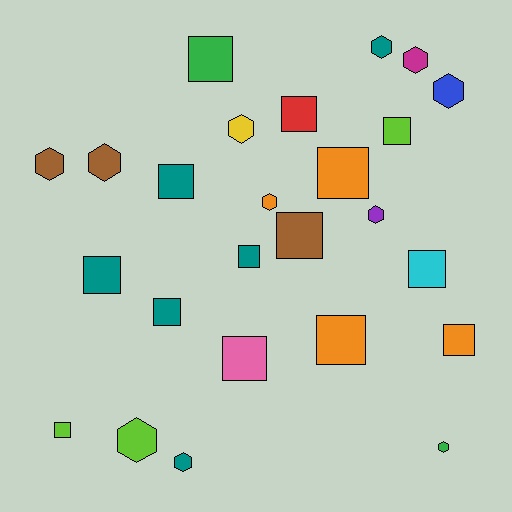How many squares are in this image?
There are 14 squares.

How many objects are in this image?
There are 25 objects.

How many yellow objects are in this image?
There is 1 yellow object.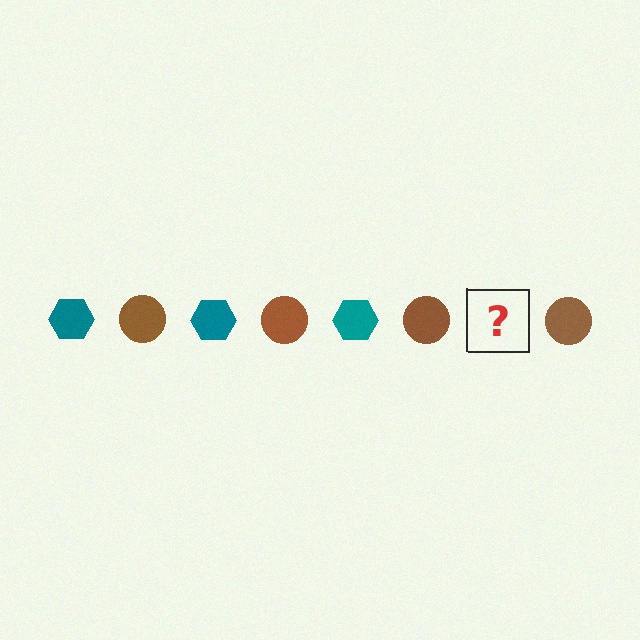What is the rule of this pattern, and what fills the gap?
The rule is that the pattern alternates between teal hexagon and brown circle. The gap should be filled with a teal hexagon.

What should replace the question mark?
The question mark should be replaced with a teal hexagon.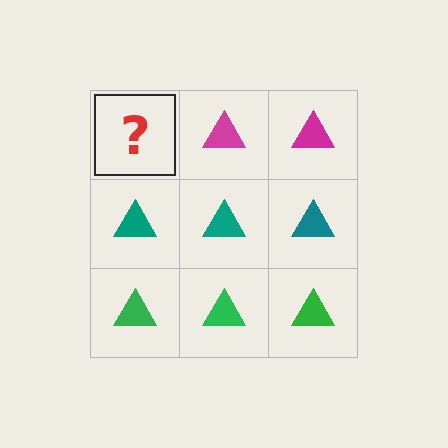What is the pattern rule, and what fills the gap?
The rule is that each row has a consistent color. The gap should be filled with a magenta triangle.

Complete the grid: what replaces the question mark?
The question mark should be replaced with a magenta triangle.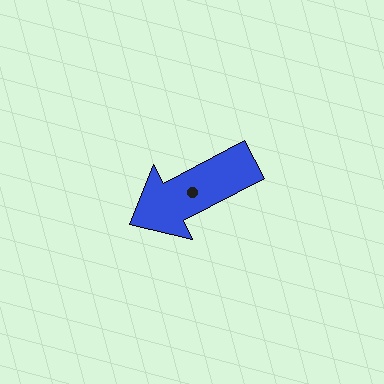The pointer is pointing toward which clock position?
Roughly 8 o'clock.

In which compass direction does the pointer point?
Southwest.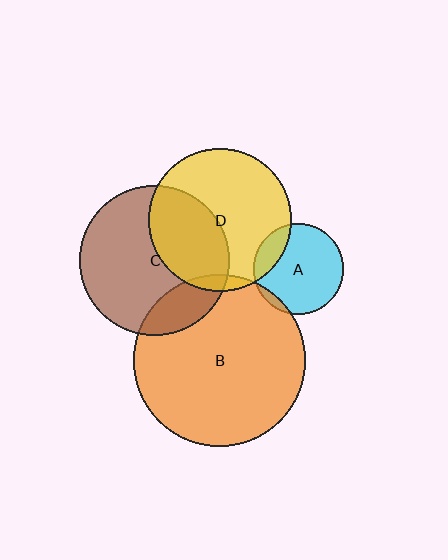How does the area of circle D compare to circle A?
Approximately 2.5 times.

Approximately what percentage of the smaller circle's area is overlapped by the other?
Approximately 20%.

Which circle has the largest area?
Circle B (orange).